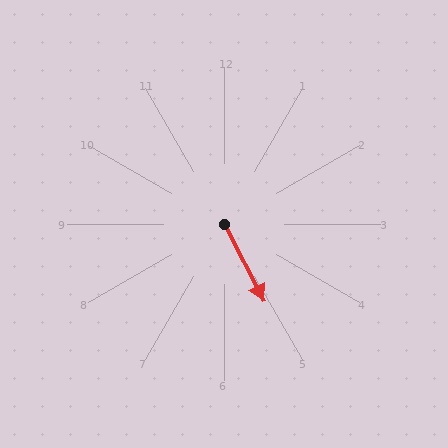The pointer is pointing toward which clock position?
Roughly 5 o'clock.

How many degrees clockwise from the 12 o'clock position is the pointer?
Approximately 153 degrees.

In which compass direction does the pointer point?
Southeast.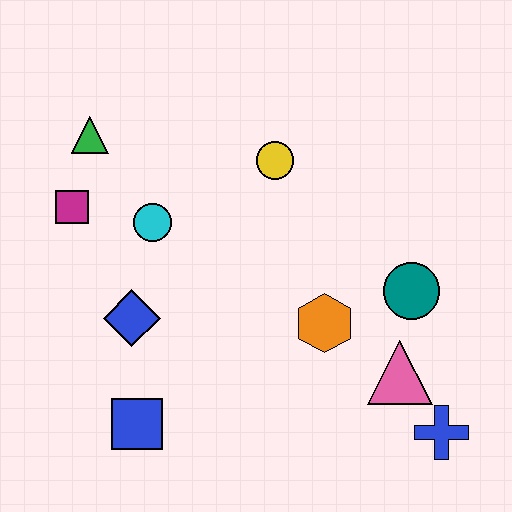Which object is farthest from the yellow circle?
The blue cross is farthest from the yellow circle.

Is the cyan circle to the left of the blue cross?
Yes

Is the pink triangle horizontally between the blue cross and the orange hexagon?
Yes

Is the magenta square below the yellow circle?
Yes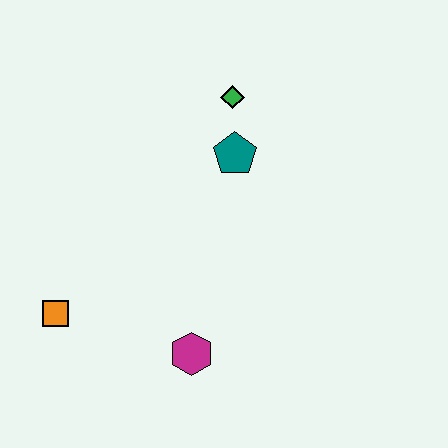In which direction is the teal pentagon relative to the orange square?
The teal pentagon is to the right of the orange square.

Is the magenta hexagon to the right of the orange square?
Yes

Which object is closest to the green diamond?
The teal pentagon is closest to the green diamond.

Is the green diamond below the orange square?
No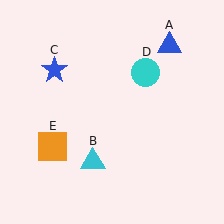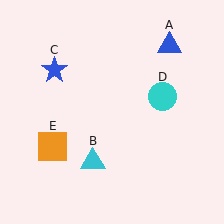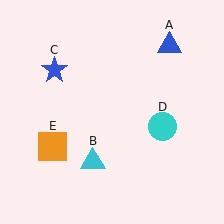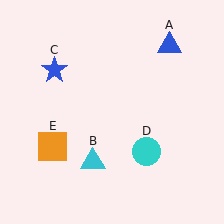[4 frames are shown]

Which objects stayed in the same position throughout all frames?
Blue triangle (object A) and cyan triangle (object B) and blue star (object C) and orange square (object E) remained stationary.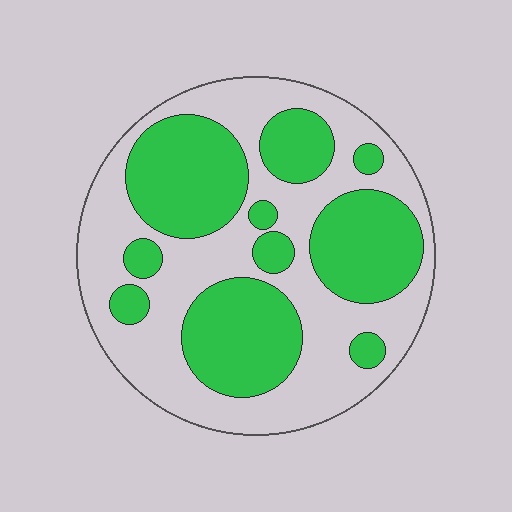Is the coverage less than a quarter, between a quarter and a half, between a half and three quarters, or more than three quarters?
Between a quarter and a half.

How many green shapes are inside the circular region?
10.